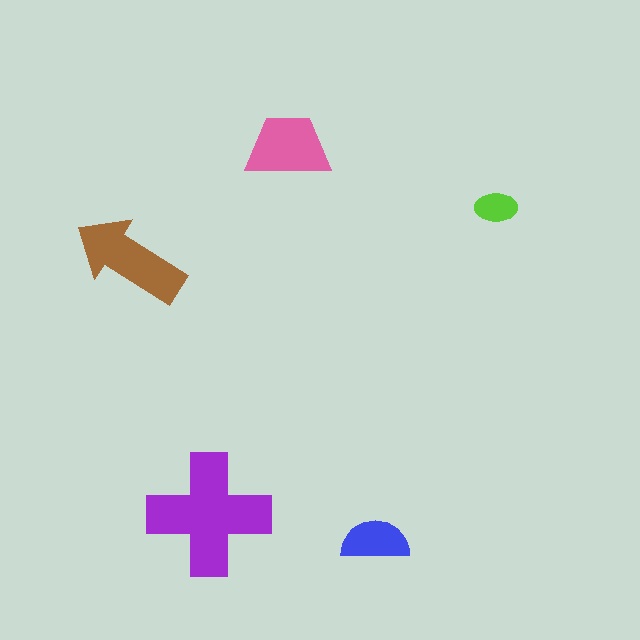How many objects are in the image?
There are 5 objects in the image.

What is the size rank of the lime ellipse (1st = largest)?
5th.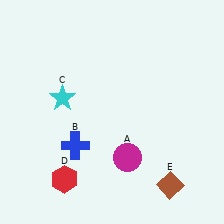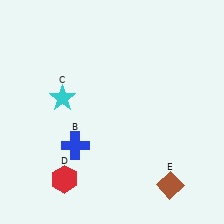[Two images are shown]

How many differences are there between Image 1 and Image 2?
There is 1 difference between the two images.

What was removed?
The magenta circle (A) was removed in Image 2.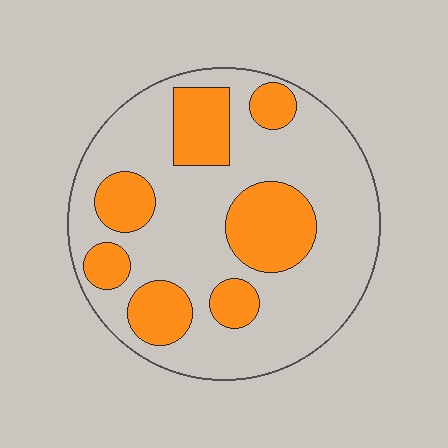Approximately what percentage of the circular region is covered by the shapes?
Approximately 30%.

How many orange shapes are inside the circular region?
7.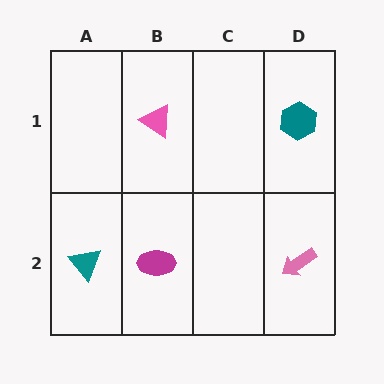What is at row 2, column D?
A pink arrow.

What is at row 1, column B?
A pink triangle.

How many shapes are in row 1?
2 shapes.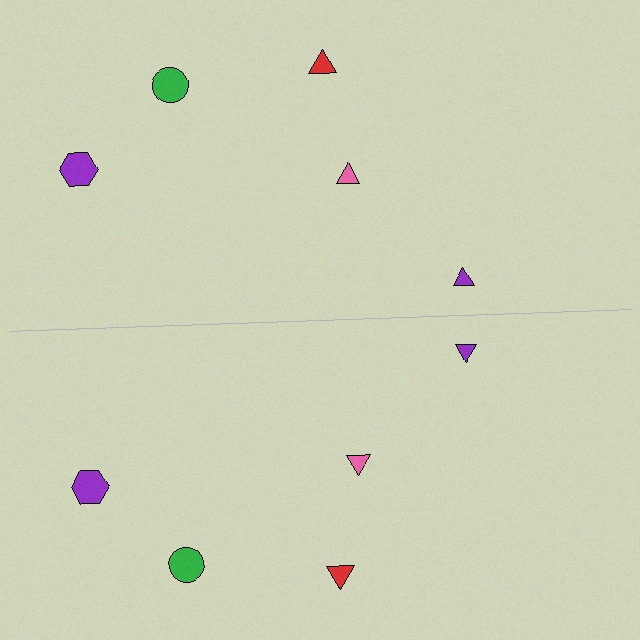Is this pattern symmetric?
Yes, this pattern has bilateral (reflection) symmetry.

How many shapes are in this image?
There are 10 shapes in this image.